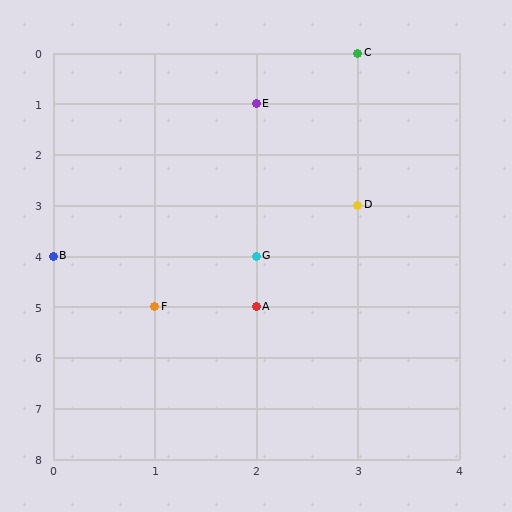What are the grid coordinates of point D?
Point D is at grid coordinates (3, 3).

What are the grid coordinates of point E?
Point E is at grid coordinates (2, 1).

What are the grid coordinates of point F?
Point F is at grid coordinates (1, 5).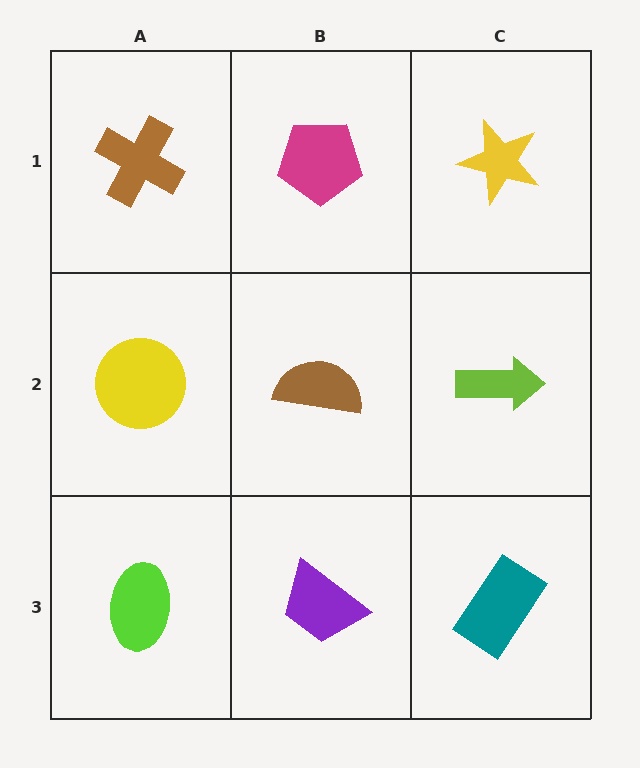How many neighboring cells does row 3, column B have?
3.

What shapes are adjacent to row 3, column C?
A lime arrow (row 2, column C), a purple trapezoid (row 3, column B).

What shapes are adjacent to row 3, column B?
A brown semicircle (row 2, column B), a lime ellipse (row 3, column A), a teal rectangle (row 3, column C).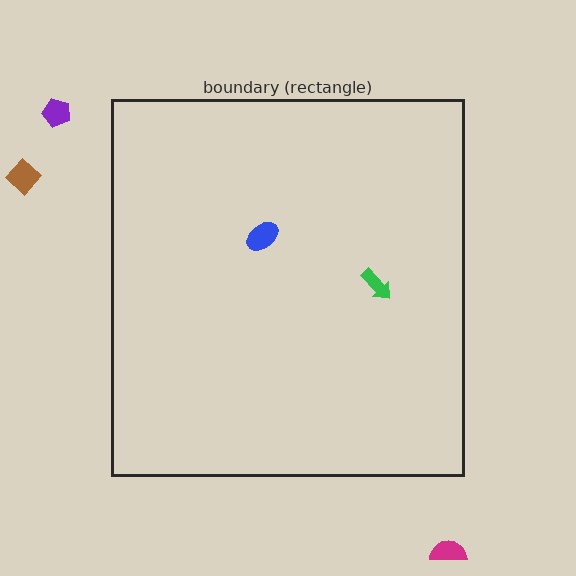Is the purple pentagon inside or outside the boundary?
Outside.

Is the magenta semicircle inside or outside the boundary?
Outside.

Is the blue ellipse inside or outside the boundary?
Inside.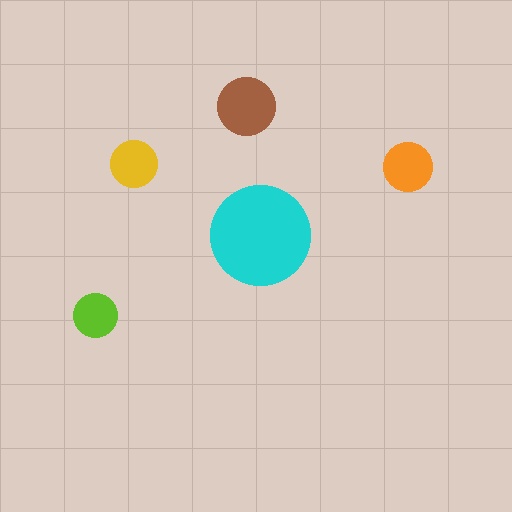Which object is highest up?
The brown circle is topmost.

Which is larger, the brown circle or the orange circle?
The brown one.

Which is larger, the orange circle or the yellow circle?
The orange one.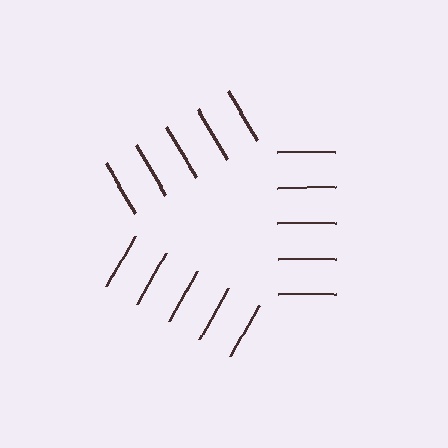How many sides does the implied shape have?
3 sides — the line-ends trace a triangle.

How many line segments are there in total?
15 — 5 along each of the 3 edges.